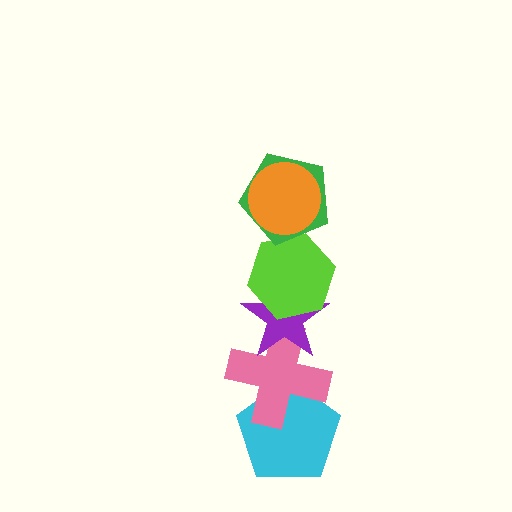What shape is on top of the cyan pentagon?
The pink cross is on top of the cyan pentagon.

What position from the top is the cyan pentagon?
The cyan pentagon is 6th from the top.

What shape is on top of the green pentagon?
The orange circle is on top of the green pentagon.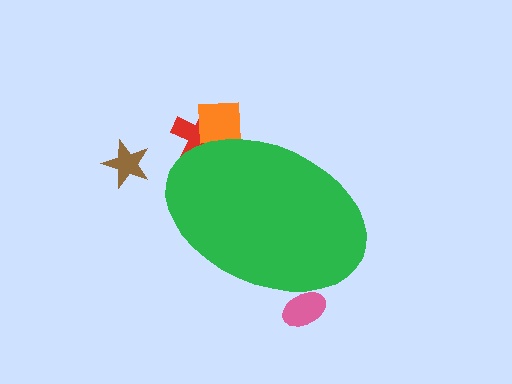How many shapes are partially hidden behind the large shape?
3 shapes are partially hidden.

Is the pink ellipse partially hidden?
Yes, the pink ellipse is partially hidden behind the green ellipse.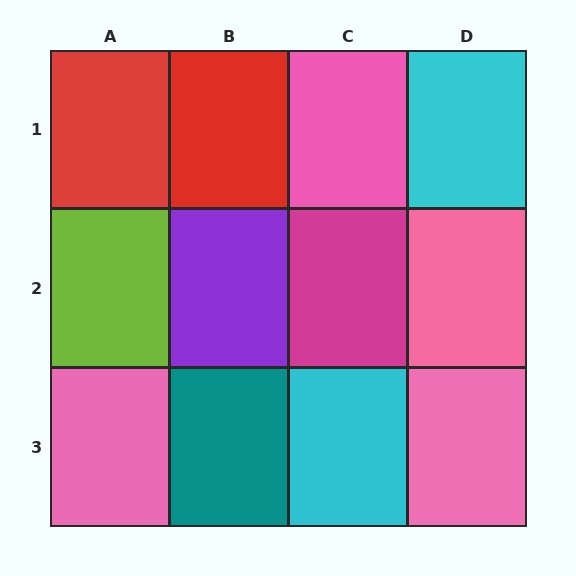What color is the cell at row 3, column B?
Teal.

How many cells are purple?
1 cell is purple.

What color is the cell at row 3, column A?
Pink.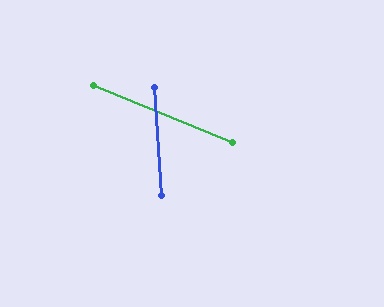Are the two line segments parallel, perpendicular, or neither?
Neither parallel nor perpendicular — they differ by about 64°.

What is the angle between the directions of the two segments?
Approximately 64 degrees.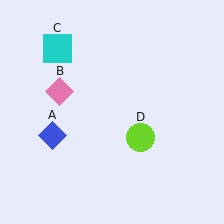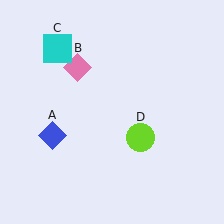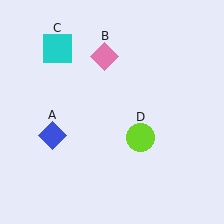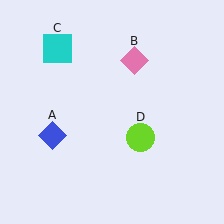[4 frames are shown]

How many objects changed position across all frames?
1 object changed position: pink diamond (object B).